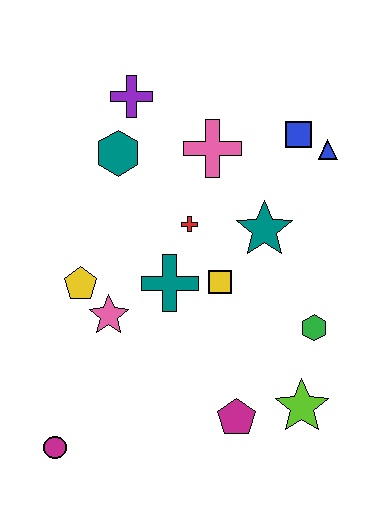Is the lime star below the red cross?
Yes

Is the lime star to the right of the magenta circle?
Yes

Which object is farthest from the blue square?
The magenta circle is farthest from the blue square.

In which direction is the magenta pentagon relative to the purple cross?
The magenta pentagon is below the purple cross.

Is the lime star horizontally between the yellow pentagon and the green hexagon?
Yes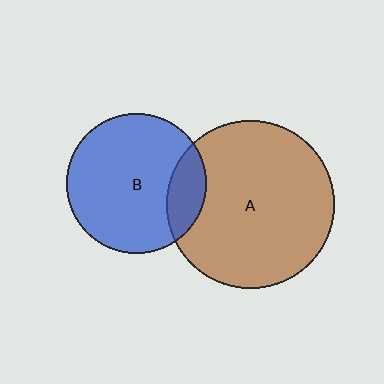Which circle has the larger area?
Circle A (brown).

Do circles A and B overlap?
Yes.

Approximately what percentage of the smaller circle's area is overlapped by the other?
Approximately 15%.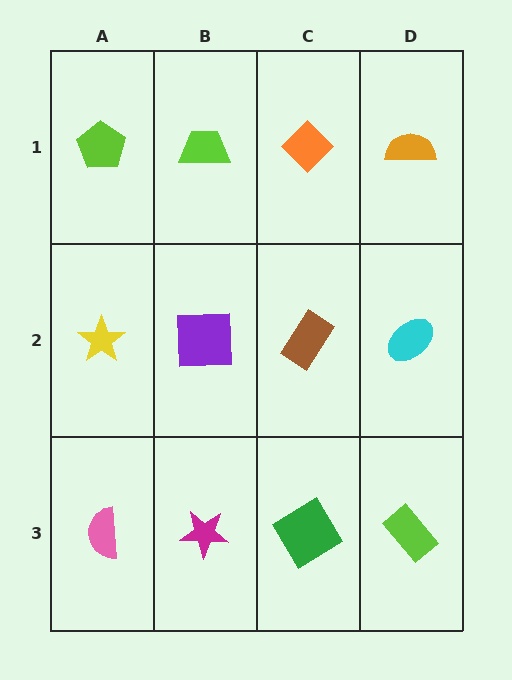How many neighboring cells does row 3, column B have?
3.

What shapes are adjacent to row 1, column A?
A yellow star (row 2, column A), a lime trapezoid (row 1, column B).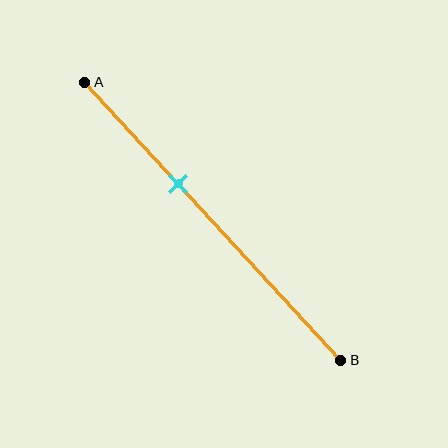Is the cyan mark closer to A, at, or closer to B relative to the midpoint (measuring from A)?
The cyan mark is closer to point A than the midpoint of segment AB.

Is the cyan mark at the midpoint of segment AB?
No, the mark is at about 35% from A, not at the 50% midpoint.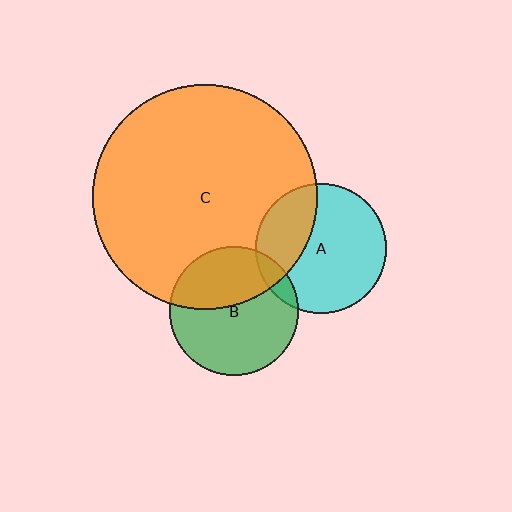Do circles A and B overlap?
Yes.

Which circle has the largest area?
Circle C (orange).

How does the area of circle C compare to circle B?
Approximately 3.0 times.